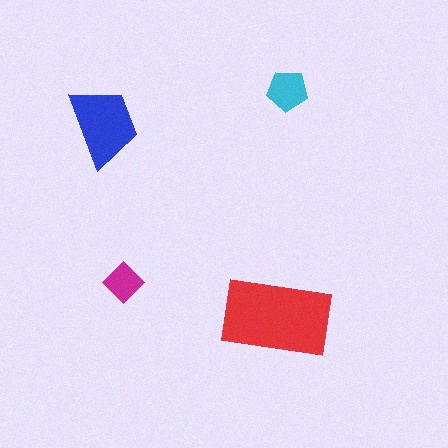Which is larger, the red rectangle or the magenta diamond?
The red rectangle.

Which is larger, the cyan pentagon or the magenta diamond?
The cyan pentagon.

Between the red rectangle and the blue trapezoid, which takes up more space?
The red rectangle.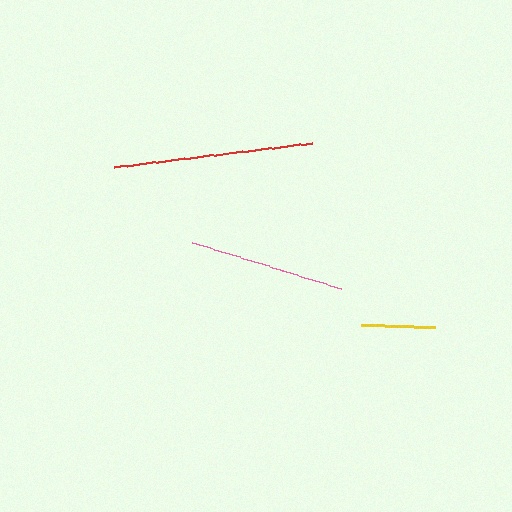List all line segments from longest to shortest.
From longest to shortest: red, pink, yellow.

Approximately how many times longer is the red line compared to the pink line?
The red line is approximately 1.3 times the length of the pink line.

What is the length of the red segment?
The red segment is approximately 199 pixels long.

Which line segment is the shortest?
The yellow line is the shortest at approximately 74 pixels.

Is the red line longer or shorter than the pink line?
The red line is longer than the pink line.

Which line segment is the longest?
The red line is the longest at approximately 199 pixels.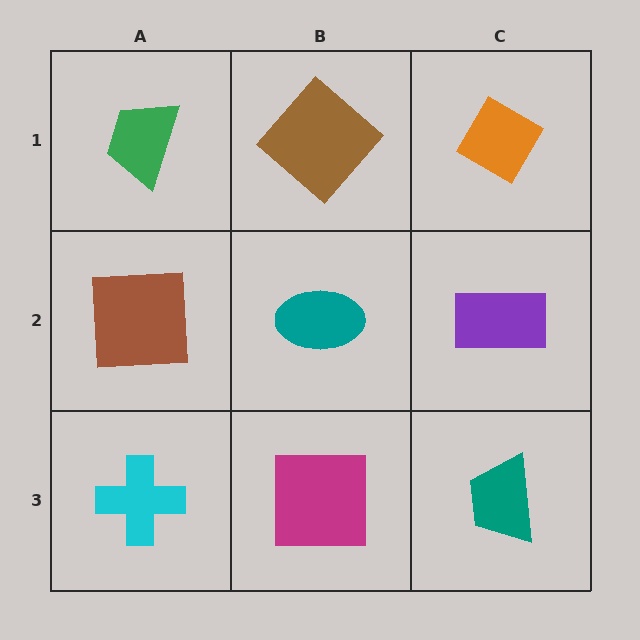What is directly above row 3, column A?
A brown square.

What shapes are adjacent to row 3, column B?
A teal ellipse (row 2, column B), a cyan cross (row 3, column A), a teal trapezoid (row 3, column C).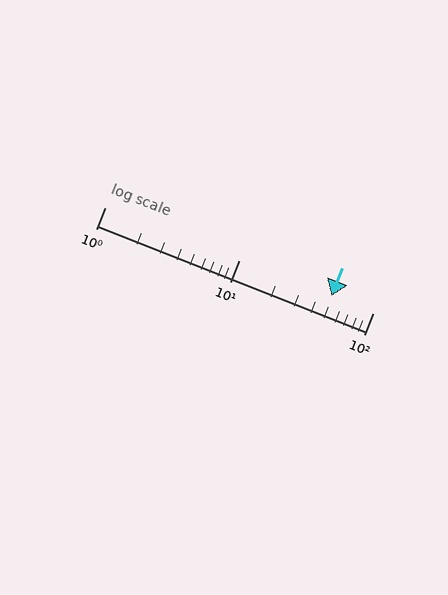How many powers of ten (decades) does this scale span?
The scale spans 2 decades, from 1 to 100.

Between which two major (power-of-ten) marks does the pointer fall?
The pointer is between 10 and 100.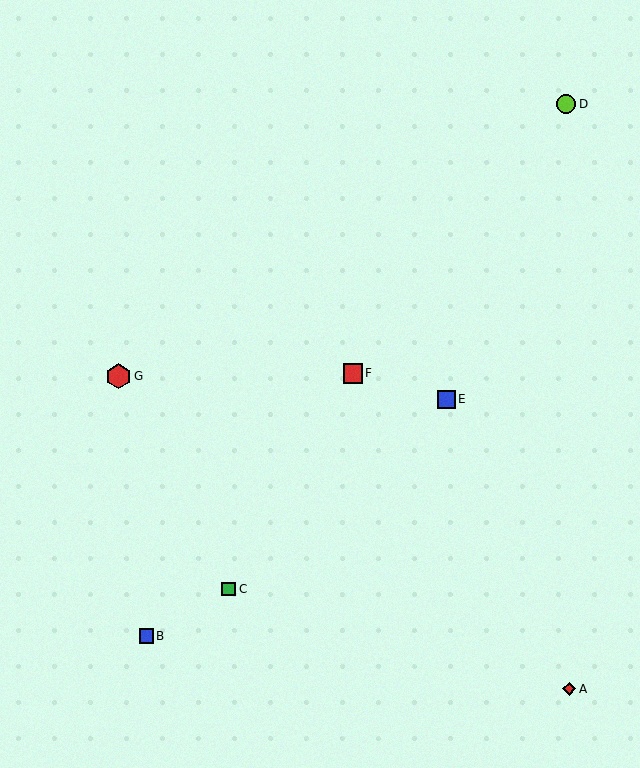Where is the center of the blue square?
The center of the blue square is at (146, 636).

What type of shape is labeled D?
Shape D is a lime circle.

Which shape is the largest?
The red hexagon (labeled G) is the largest.